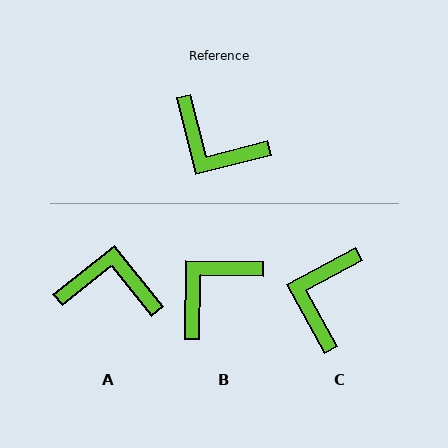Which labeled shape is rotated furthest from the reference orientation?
A, about 155 degrees away.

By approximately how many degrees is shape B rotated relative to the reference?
Approximately 105 degrees clockwise.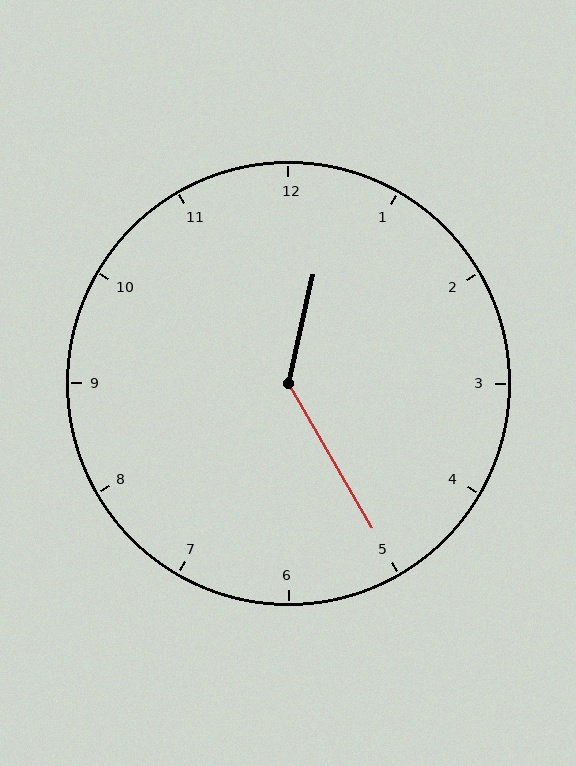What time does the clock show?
12:25.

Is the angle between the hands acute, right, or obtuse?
It is obtuse.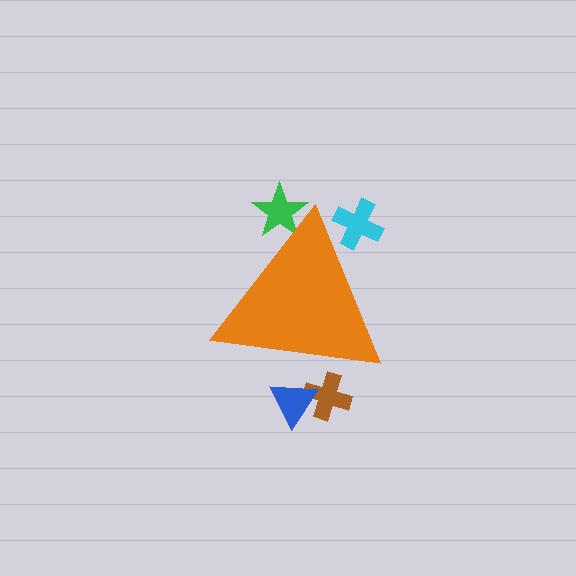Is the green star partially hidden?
Yes, the green star is partially hidden behind the orange triangle.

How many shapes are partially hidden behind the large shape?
4 shapes are partially hidden.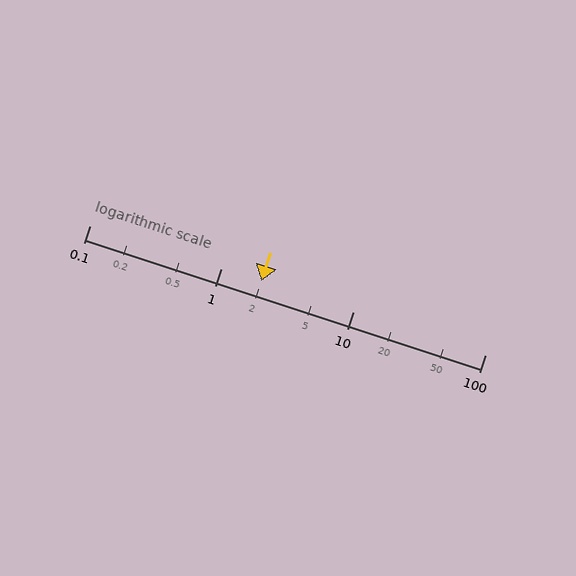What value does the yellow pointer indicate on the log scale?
The pointer indicates approximately 2.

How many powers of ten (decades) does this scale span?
The scale spans 3 decades, from 0.1 to 100.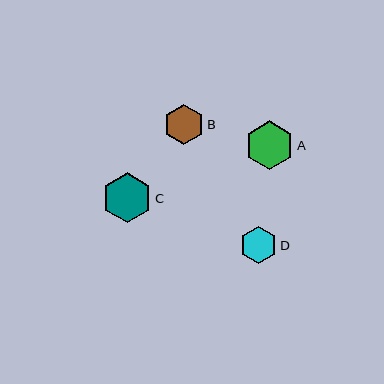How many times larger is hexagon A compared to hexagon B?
Hexagon A is approximately 1.2 times the size of hexagon B.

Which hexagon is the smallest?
Hexagon D is the smallest with a size of approximately 37 pixels.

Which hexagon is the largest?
Hexagon C is the largest with a size of approximately 50 pixels.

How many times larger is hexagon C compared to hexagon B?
Hexagon C is approximately 1.2 times the size of hexagon B.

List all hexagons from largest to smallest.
From largest to smallest: C, A, B, D.